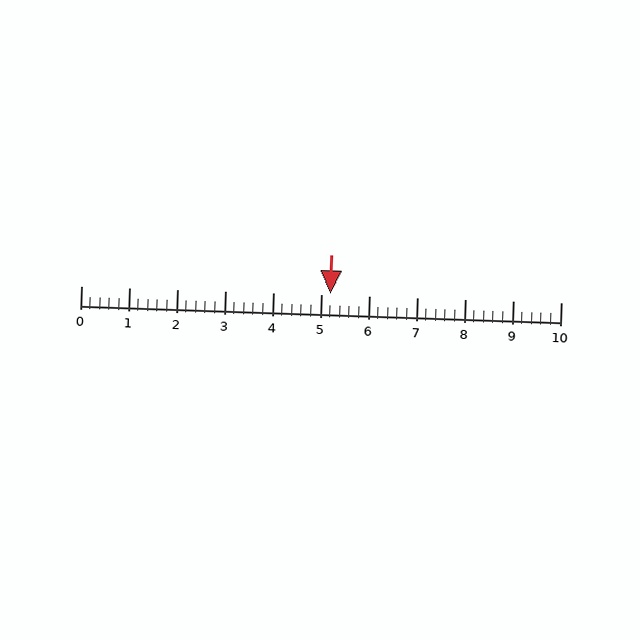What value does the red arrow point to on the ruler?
The red arrow points to approximately 5.2.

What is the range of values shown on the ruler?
The ruler shows values from 0 to 10.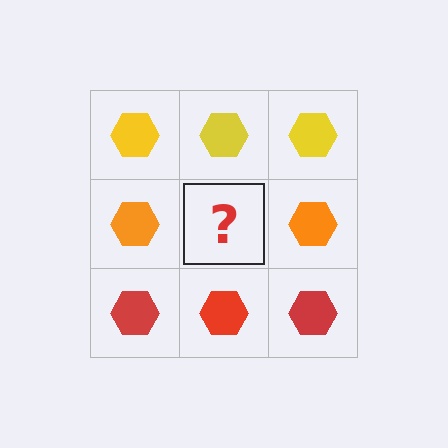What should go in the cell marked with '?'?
The missing cell should contain an orange hexagon.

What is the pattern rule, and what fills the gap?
The rule is that each row has a consistent color. The gap should be filled with an orange hexagon.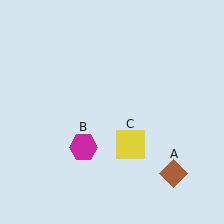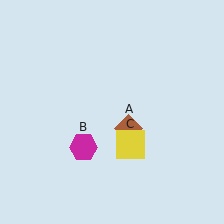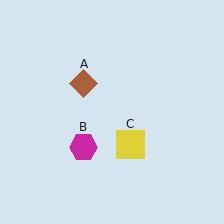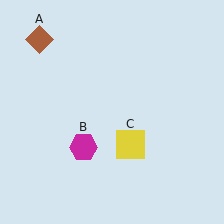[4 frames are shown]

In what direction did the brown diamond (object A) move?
The brown diamond (object A) moved up and to the left.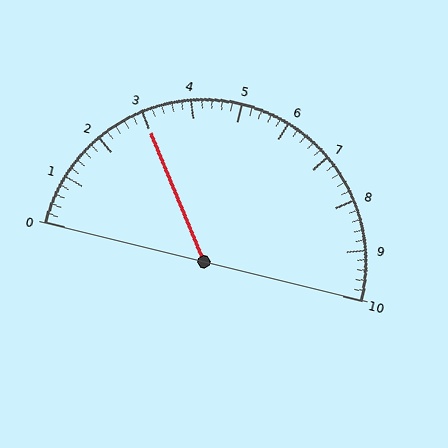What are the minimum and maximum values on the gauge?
The gauge ranges from 0 to 10.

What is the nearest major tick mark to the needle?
The nearest major tick mark is 3.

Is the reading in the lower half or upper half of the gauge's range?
The reading is in the lower half of the range (0 to 10).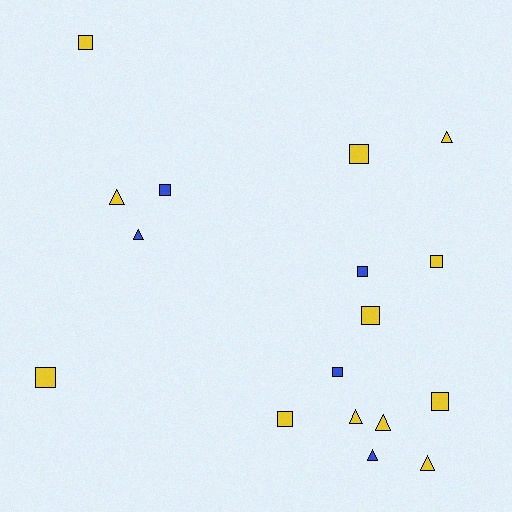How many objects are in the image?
There are 17 objects.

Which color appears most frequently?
Yellow, with 12 objects.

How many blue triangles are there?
There are 2 blue triangles.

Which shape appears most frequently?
Square, with 10 objects.